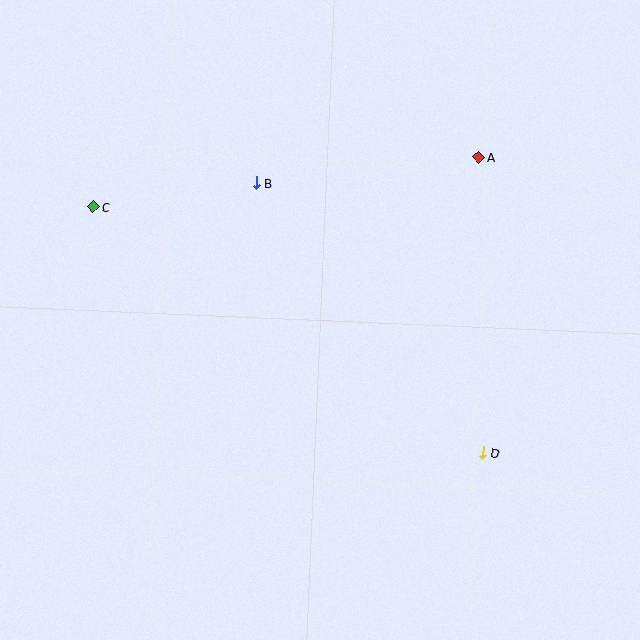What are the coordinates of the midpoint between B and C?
The midpoint between B and C is at (175, 195).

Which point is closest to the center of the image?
Point B at (256, 183) is closest to the center.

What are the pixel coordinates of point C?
Point C is at (93, 207).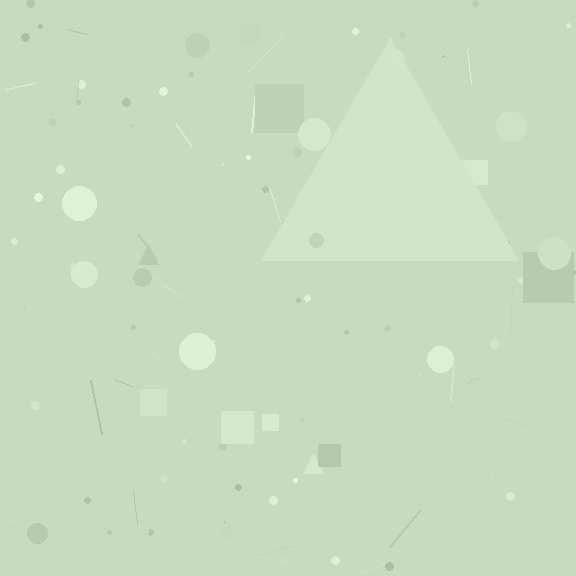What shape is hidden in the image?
A triangle is hidden in the image.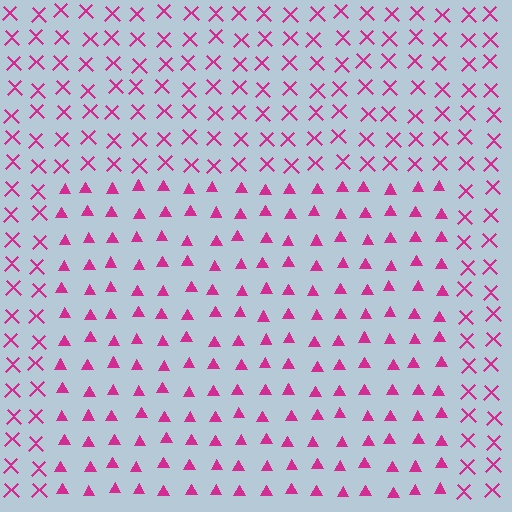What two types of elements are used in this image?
The image uses triangles inside the rectangle region and X marks outside it.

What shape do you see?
I see a rectangle.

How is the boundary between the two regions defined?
The boundary is defined by a change in element shape: triangles inside vs. X marks outside. All elements share the same color and spacing.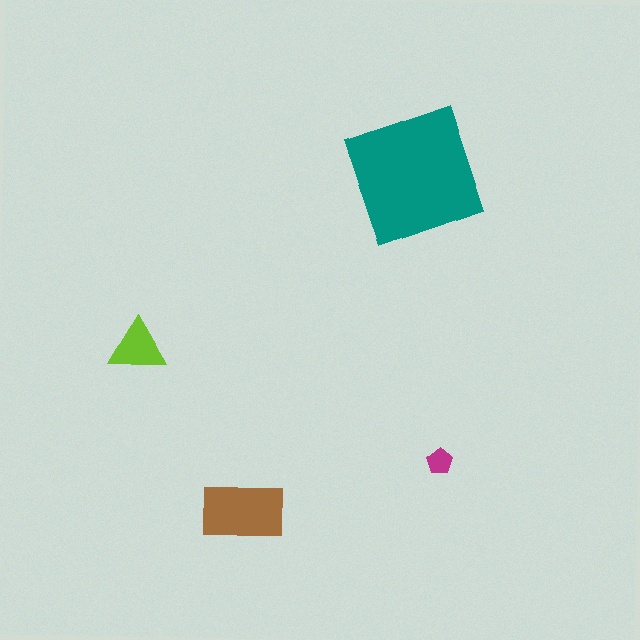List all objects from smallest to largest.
The magenta pentagon, the lime triangle, the brown rectangle, the teal square.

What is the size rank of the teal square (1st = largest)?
1st.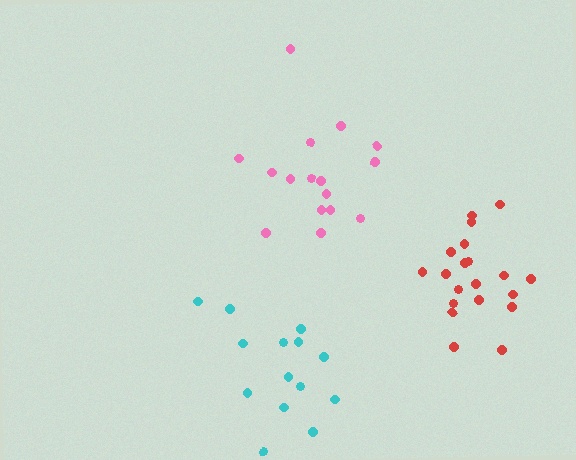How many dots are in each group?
Group 1: 14 dots, Group 2: 16 dots, Group 3: 20 dots (50 total).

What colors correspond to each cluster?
The clusters are colored: cyan, pink, red.